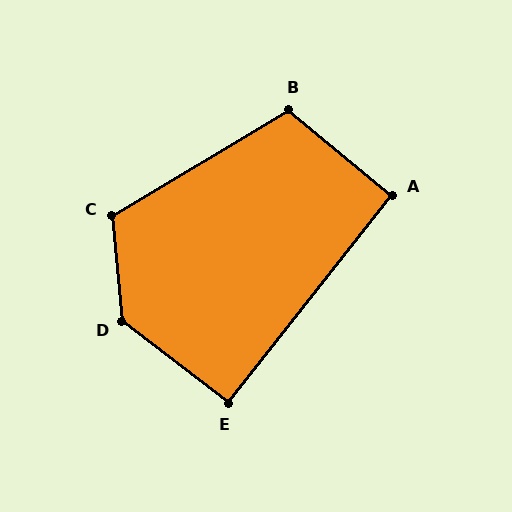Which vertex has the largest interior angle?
D, at approximately 132 degrees.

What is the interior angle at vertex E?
Approximately 91 degrees (approximately right).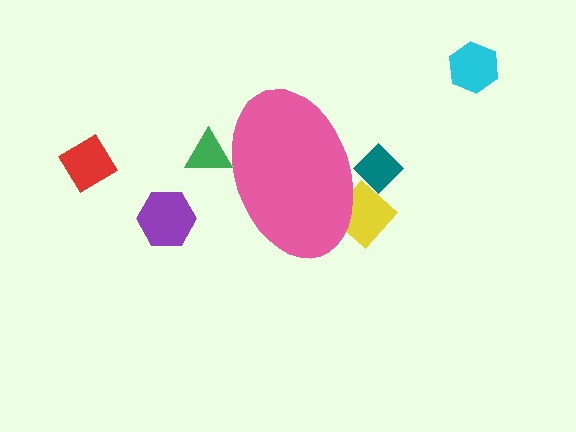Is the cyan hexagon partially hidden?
No, the cyan hexagon is fully visible.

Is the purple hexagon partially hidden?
No, the purple hexagon is fully visible.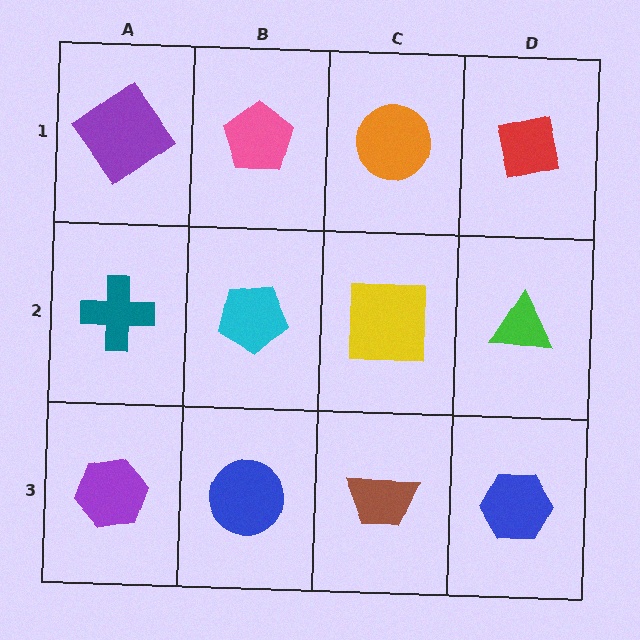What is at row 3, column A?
A purple hexagon.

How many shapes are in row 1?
4 shapes.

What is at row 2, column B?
A cyan pentagon.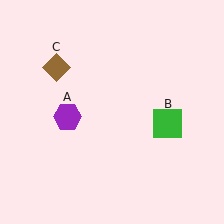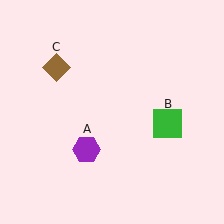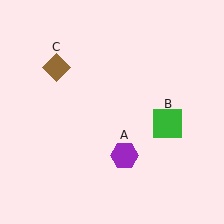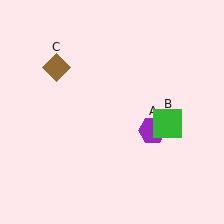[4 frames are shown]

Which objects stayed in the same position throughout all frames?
Green square (object B) and brown diamond (object C) remained stationary.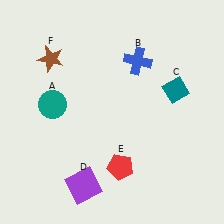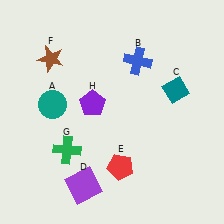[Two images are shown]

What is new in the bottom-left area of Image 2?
A green cross (G) was added in the bottom-left area of Image 2.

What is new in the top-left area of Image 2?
A purple pentagon (H) was added in the top-left area of Image 2.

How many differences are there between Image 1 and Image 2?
There are 2 differences between the two images.